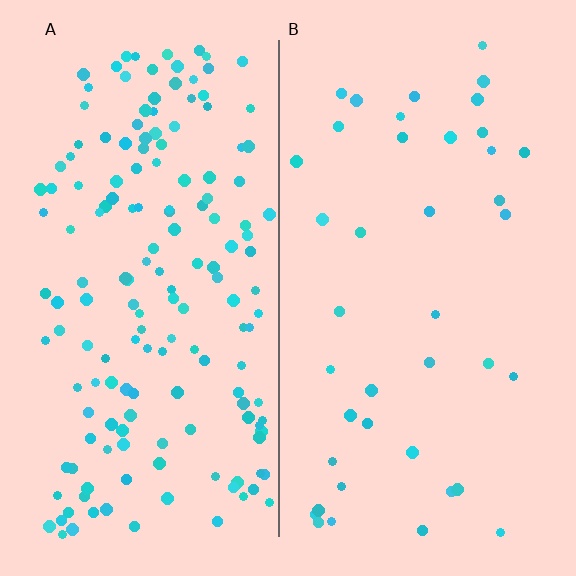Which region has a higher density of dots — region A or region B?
A (the left).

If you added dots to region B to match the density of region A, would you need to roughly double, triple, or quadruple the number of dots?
Approximately quadruple.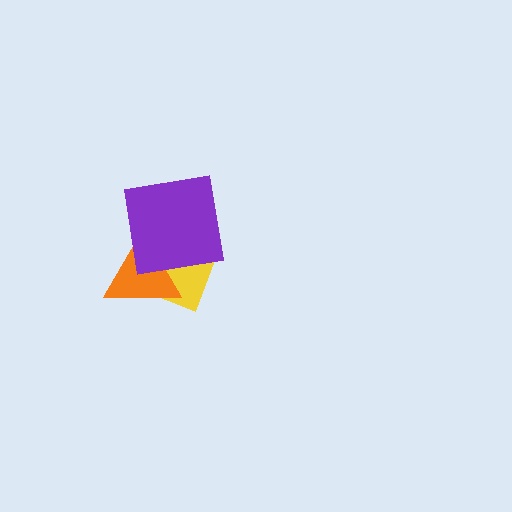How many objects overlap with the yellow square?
2 objects overlap with the yellow square.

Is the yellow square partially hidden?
Yes, it is partially covered by another shape.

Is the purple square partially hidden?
No, no other shape covers it.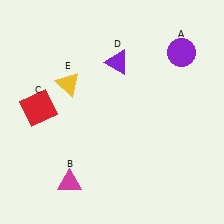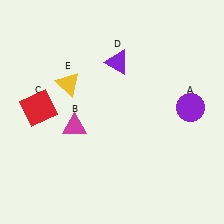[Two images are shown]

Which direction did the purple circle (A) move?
The purple circle (A) moved down.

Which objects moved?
The objects that moved are: the purple circle (A), the magenta triangle (B).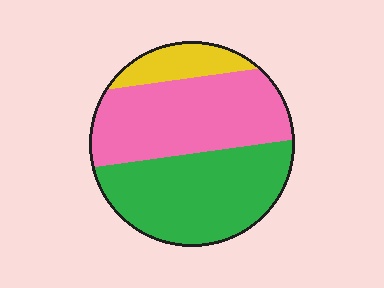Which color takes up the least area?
Yellow, at roughly 10%.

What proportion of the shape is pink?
Pink takes up about two fifths (2/5) of the shape.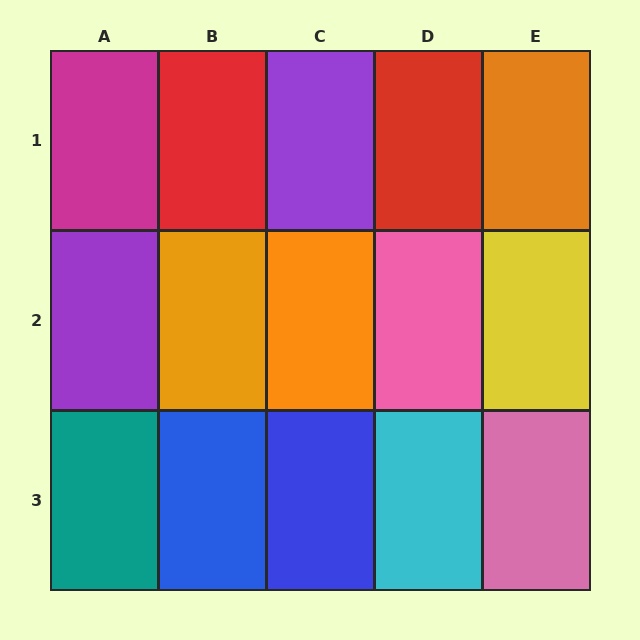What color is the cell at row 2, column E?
Yellow.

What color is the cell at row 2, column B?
Orange.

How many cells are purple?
2 cells are purple.